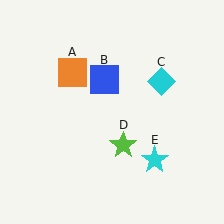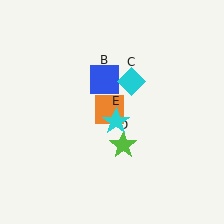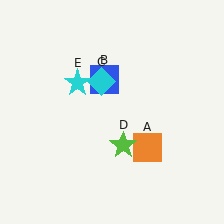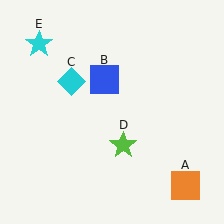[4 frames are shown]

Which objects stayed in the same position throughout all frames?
Blue square (object B) and lime star (object D) remained stationary.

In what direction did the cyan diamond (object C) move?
The cyan diamond (object C) moved left.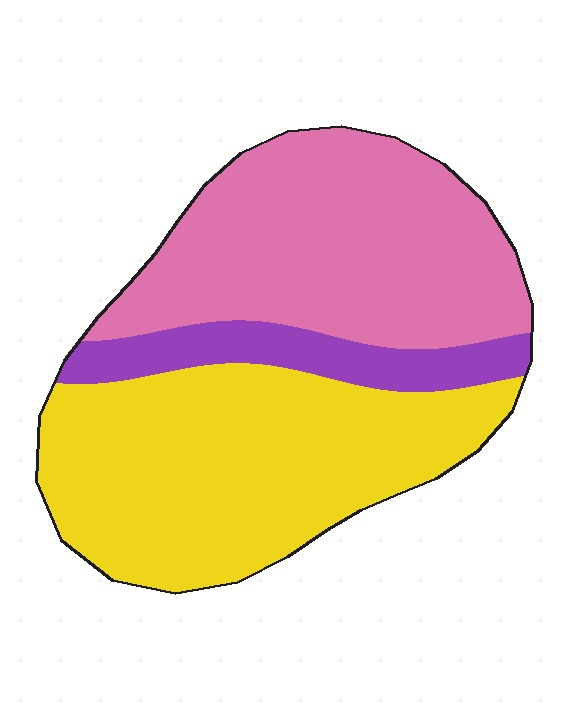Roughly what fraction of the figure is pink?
Pink covers roughly 40% of the figure.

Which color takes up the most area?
Yellow, at roughly 45%.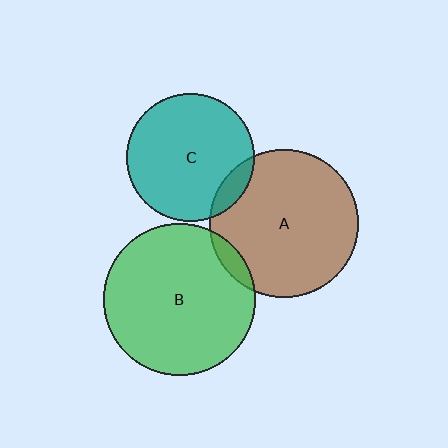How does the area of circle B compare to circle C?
Approximately 1.4 times.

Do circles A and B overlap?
Yes.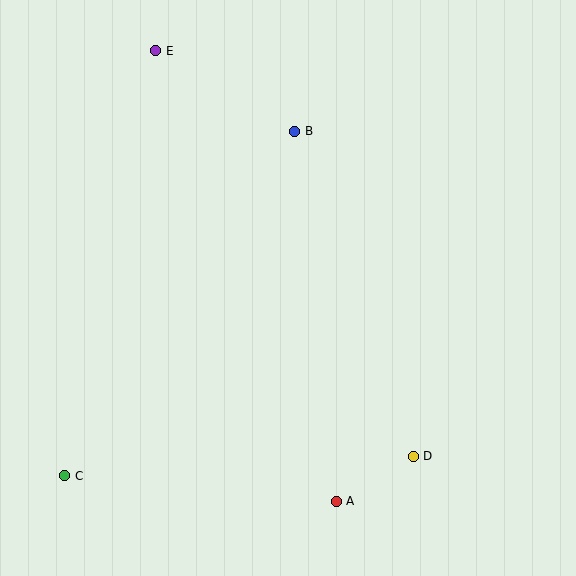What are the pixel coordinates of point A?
Point A is at (336, 501).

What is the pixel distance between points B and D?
The distance between B and D is 346 pixels.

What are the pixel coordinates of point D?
Point D is at (413, 456).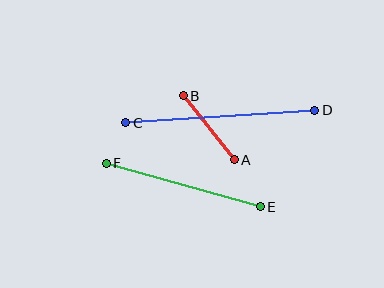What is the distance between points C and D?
The distance is approximately 189 pixels.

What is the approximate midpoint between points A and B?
The midpoint is at approximately (209, 128) pixels.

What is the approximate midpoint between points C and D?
The midpoint is at approximately (220, 117) pixels.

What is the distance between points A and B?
The distance is approximately 82 pixels.